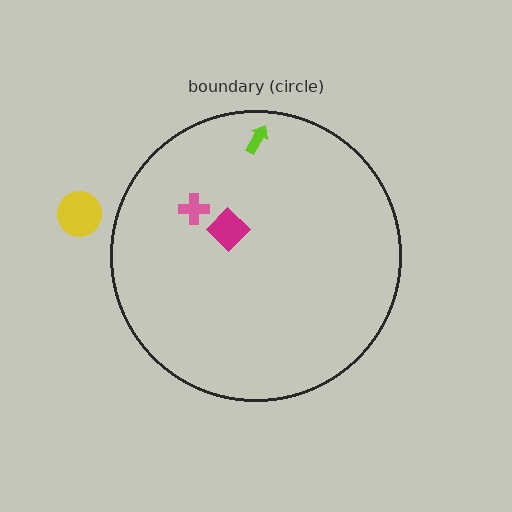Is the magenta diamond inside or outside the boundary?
Inside.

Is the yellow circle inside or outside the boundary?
Outside.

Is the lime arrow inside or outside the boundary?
Inside.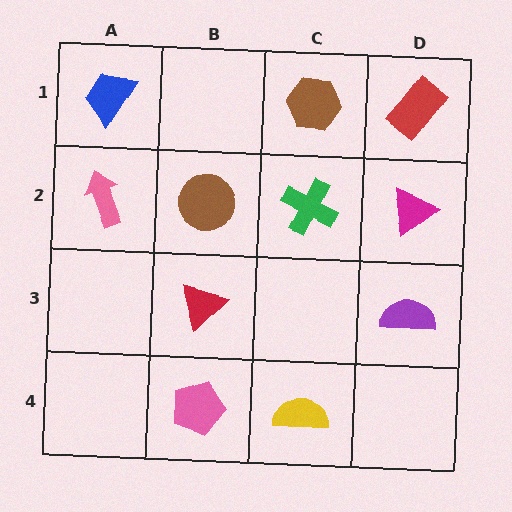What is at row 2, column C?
A green cross.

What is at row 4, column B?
A pink pentagon.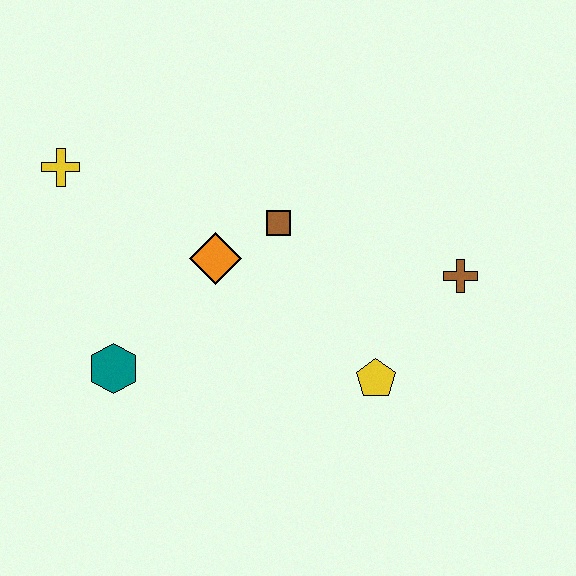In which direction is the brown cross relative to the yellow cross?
The brown cross is to the right of the yellow cross.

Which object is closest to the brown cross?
The yellow pentagon is closest to the brown cross.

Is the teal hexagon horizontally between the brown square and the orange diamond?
No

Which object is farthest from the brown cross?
The yellow cross is farthest from the brown cross.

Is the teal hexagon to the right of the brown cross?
No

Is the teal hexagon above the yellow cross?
No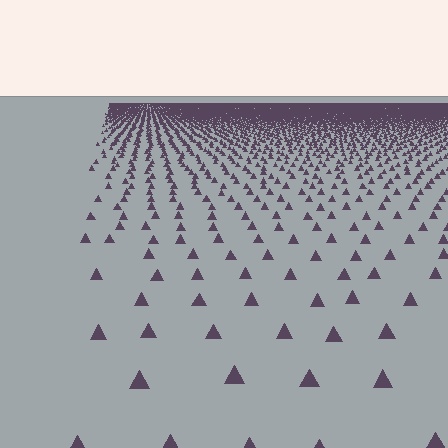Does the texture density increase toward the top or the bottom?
Density increases toward the top.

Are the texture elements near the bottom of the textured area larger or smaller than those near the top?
Larger. Near the bottom, elements are closer to the viewer and appear at a bigger on-screen size.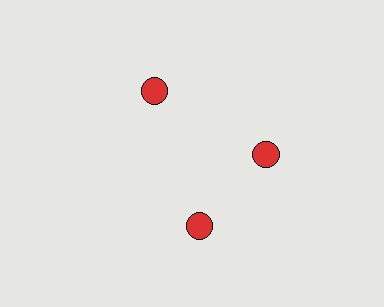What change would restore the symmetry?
The symmetry would be restored by rotating it back into even spacing with its neighbors so that all 3 circles sit at equal angles and equal distance from the center.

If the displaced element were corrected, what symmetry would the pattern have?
It would have 3-fold rotational symmetry — the pattern would map onto itself every 120 degrees.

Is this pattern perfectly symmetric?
No. The 3 red circles are arranged in a ring, but one element near the 7 o'clock position is rotated out of alignment along the ring, breaking the 3-fold rotational symmetry.